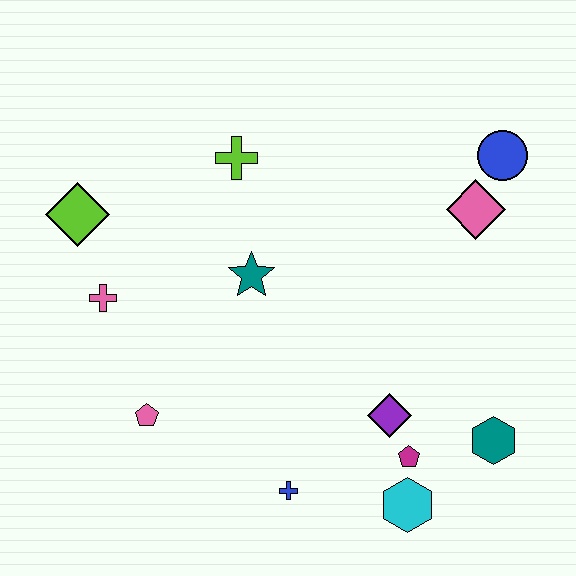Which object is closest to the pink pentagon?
The pink cross is closest to the pink pentagon.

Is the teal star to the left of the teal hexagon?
Yes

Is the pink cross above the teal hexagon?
Yes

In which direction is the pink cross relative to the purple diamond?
The pink cross is to the left of the purple diamond.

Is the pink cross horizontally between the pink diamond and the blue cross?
No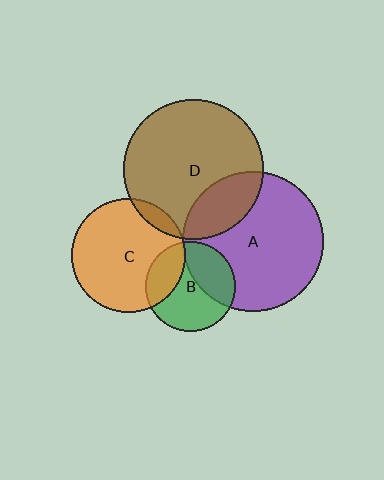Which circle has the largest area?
Circle A (purple).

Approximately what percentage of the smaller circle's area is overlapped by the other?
Approximately 5%.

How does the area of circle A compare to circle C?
Approximately 1.5 times.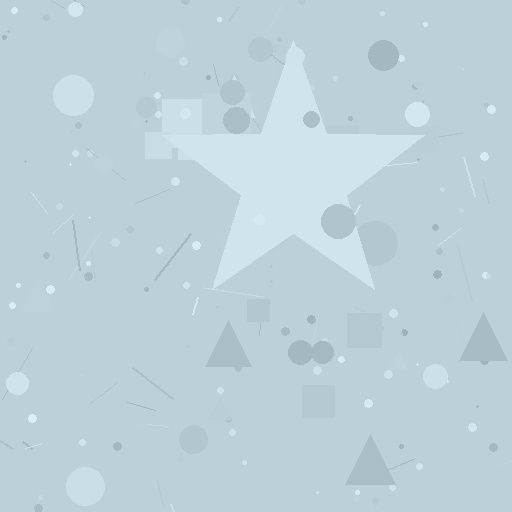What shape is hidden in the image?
A star is hidden in the image.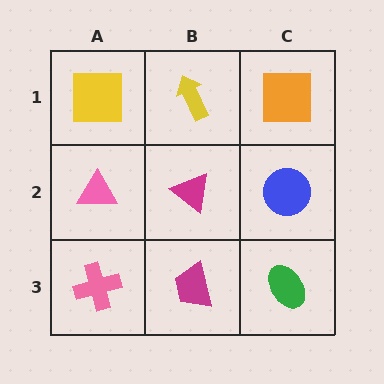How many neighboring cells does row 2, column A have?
3.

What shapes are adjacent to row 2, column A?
A yellow square (row 1, column A), a pink cross (row 3, column A), a magenta triangle (row 2, column B).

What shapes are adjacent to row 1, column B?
A magenta triangle (row 2, column B), a yellow square (row 1, column A), an orange square (row 1, column C).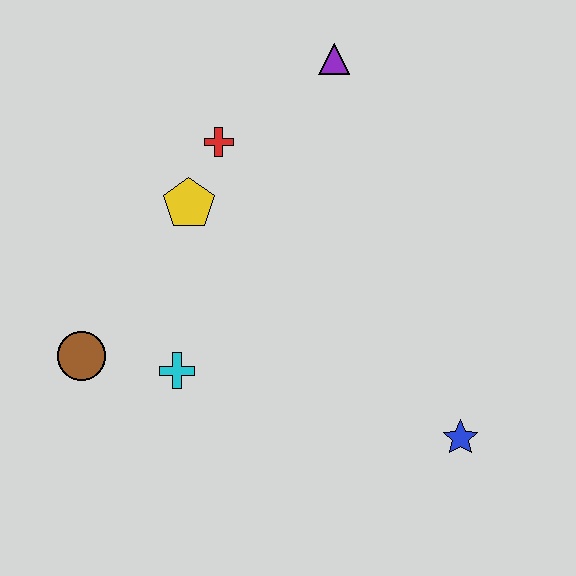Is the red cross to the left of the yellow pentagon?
No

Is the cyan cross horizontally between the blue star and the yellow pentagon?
No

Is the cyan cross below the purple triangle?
Yes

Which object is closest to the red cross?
The yellow pentagon is closest to the red cross.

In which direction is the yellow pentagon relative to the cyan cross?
The yellow pentagon is above the cyan cross.